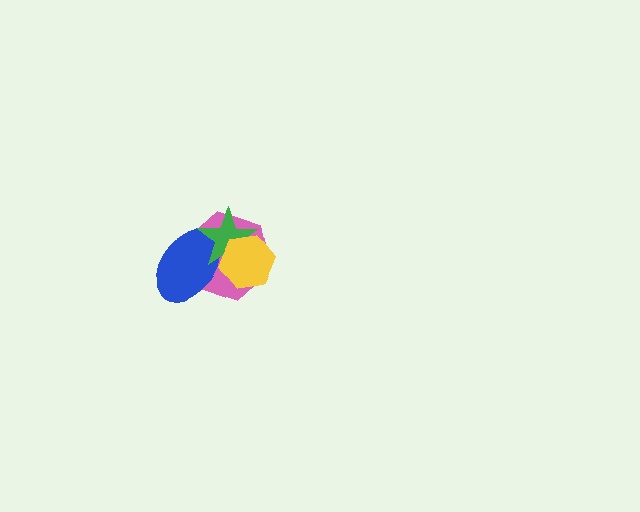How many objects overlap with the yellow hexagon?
3 objects overlap with the yellow hexagon.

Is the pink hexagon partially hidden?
Yes, it is partially covered by another shape.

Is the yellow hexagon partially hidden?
No, no other shape covers it.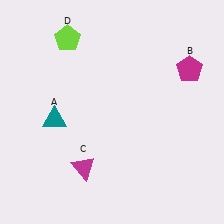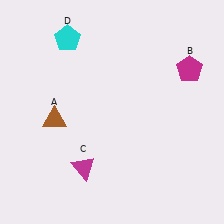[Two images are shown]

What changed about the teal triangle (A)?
In Image 1, A is teal. In Image 2, it changed to brown.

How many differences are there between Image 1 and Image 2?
There are 2 differences between the two images.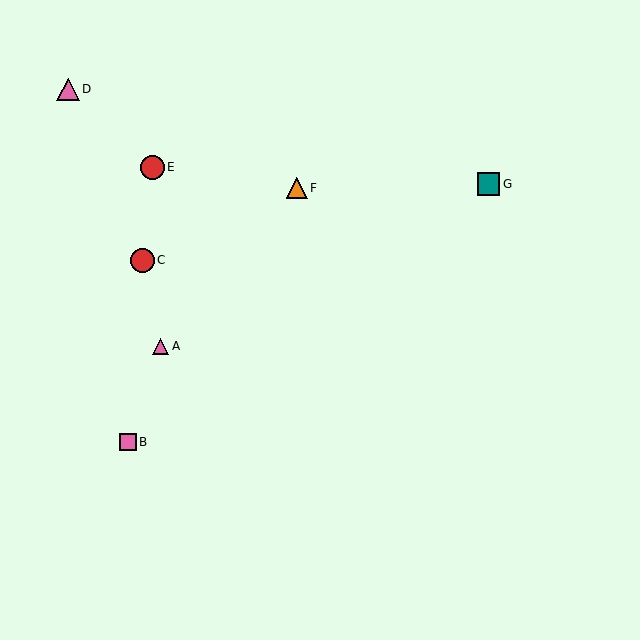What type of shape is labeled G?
Shape G is a teal square.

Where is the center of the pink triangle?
The center of the pink triangle is at (161, 346).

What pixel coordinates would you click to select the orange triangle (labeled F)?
Click at (297, 188) to select the orange triangle F.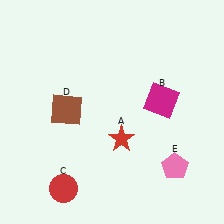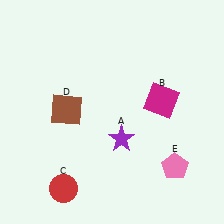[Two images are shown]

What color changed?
The star (A) changed from red in Image 1 to purple in Image 2.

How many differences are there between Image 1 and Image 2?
There is 1 difference between the two images.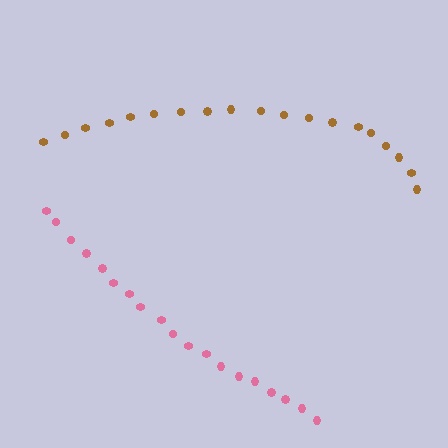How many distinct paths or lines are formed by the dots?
There are 2 distinct paths.